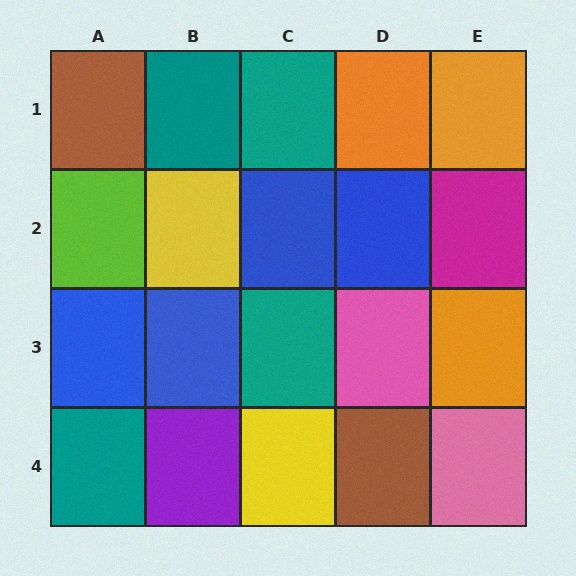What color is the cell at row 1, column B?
Teal.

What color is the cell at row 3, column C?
Teal.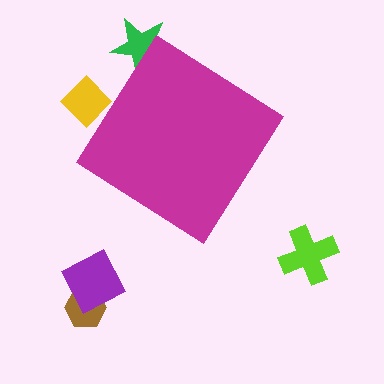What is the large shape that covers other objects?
A magenta diamond.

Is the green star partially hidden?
Yes, the green star is partially hidden behind the magenta diamond.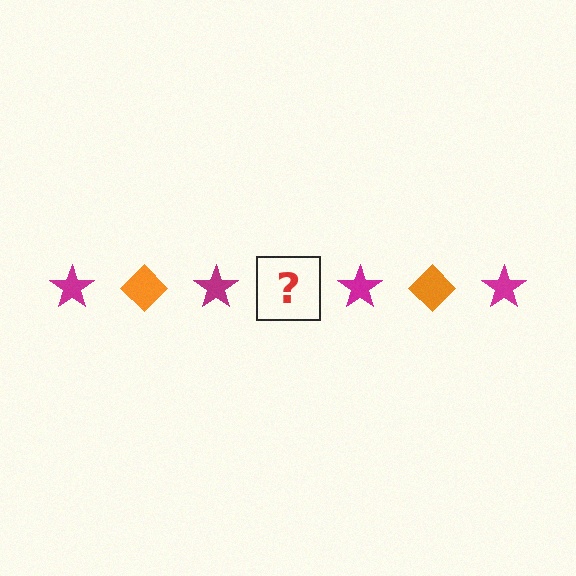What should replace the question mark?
The question mark should be replaced with an orange diamond.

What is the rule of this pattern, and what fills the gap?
The rule is that the pattern alternates between magenta star and orange diamond. The gap should be filled with an orange diamond.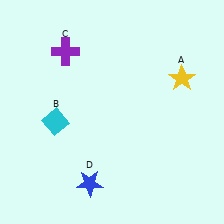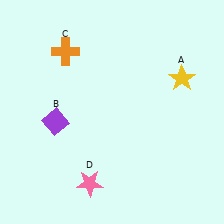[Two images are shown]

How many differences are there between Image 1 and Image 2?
There are 3 differences between the two images.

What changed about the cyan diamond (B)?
In Image 1, B is cyan. In Image 2, it changed to purple.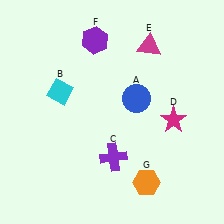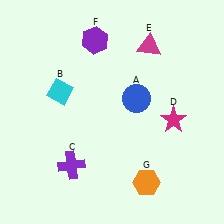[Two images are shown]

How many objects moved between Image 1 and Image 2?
1 object moved between the two images.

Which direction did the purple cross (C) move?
The purple cross (C) moved left.